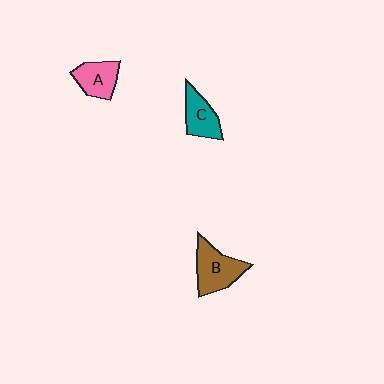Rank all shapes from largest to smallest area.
From largest to smallest: B (brown), A (pink), C (teal).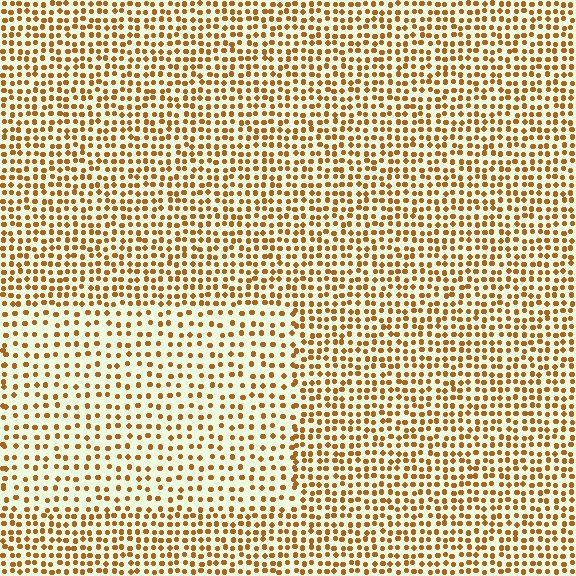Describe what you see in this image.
The image contains small brown elements arranged at two different densities. A rectangle-shaped region is visible where the elements are less densely packed than the surrounding area.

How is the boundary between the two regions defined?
The boundary is defined by a change in element density (approximately 1.7x ratio). All elements are the same color, size, and shape.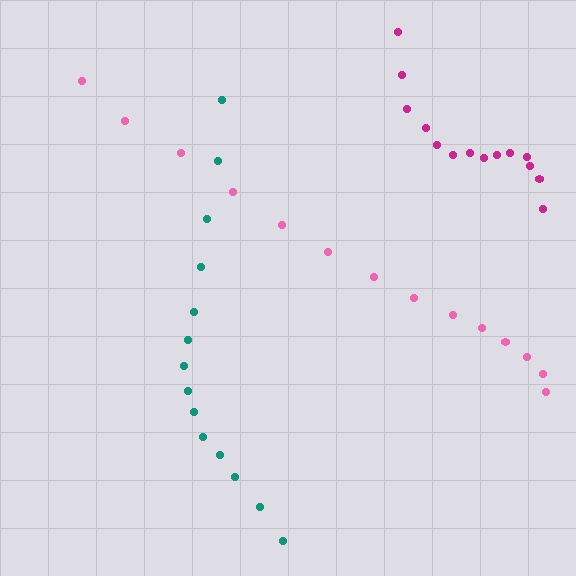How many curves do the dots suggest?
There are 3 distinct paths.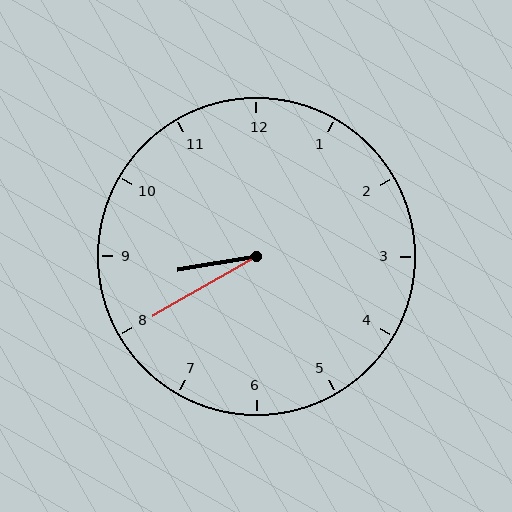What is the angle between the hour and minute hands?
Approximately 20 degrees.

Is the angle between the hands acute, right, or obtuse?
It is acute.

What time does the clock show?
8:40.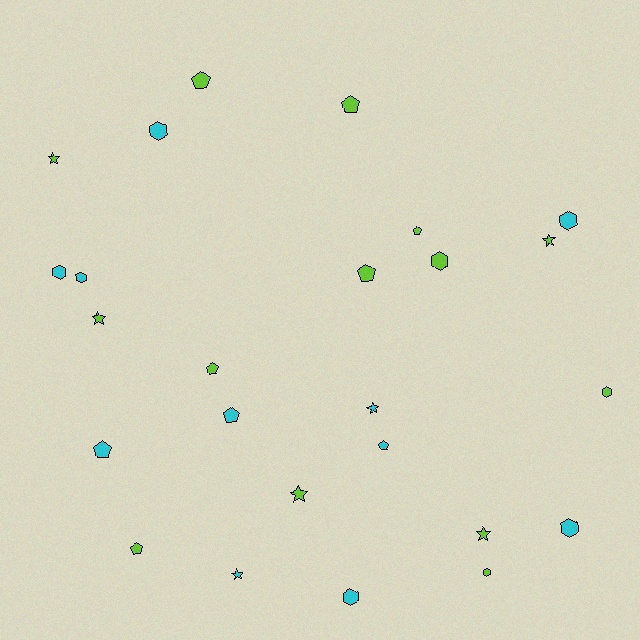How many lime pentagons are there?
There are 6 lime pentagons.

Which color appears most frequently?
Lime, with 14 objects.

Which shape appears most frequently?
Hexagon, with 9 objects.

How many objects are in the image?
There are 25 objects.